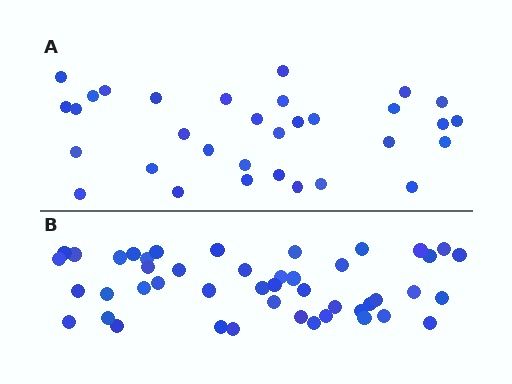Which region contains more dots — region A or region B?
Region B (the bottom region) has more dots.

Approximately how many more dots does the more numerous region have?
Region B has approximately 15 more dots than region A.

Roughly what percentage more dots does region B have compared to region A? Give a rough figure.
About 45% more.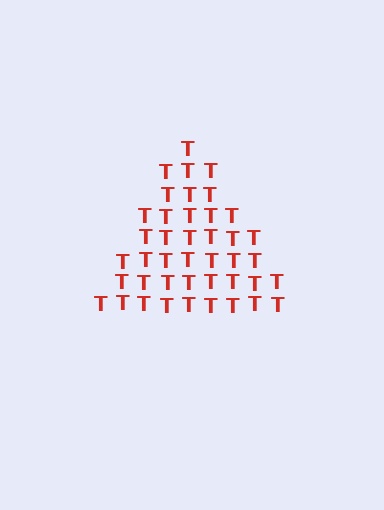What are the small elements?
The small elements are letter T's.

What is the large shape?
The large shape is a triangle.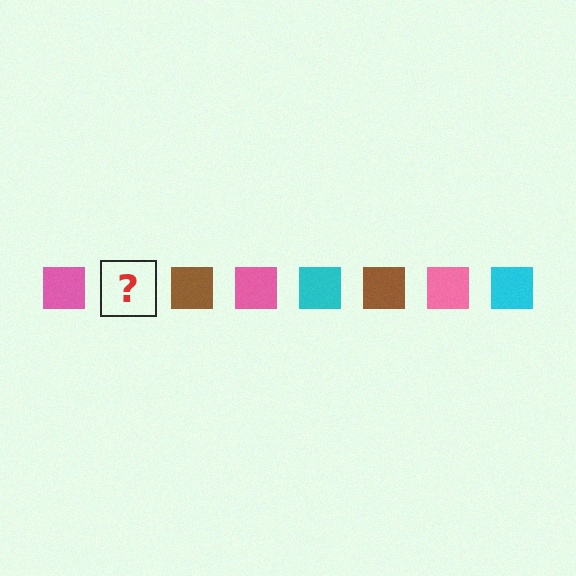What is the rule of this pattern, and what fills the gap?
The rule is that the pattern cycles through pink, cyan, brown squares. The gap should be filled with a cyan square.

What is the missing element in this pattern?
The missing element is a cyan square.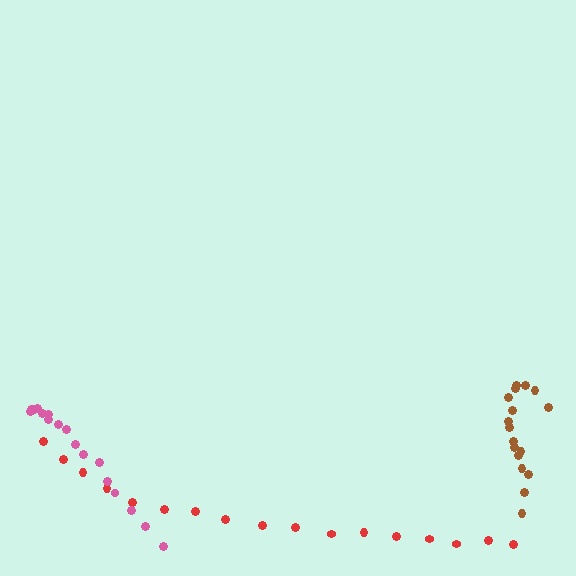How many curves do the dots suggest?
There are 3 distinct paths.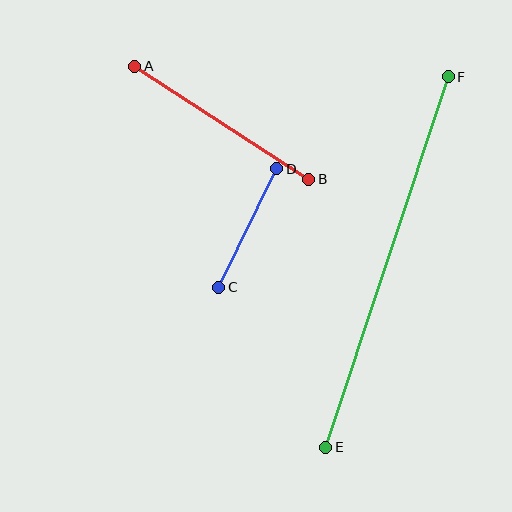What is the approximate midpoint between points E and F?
The midpoint is at approximately (387, 262) pixels.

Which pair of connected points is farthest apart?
Points E and F are farthest apart.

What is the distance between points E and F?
The distance is approximately 390 pixels.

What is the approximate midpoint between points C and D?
The midpoint is at approximately (248, 228) pixels.